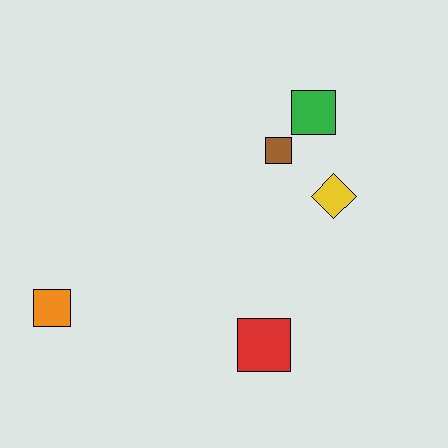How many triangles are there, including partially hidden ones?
There are no triangles.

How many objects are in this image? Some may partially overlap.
There are 5 objects.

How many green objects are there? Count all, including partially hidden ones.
There is 1 green object.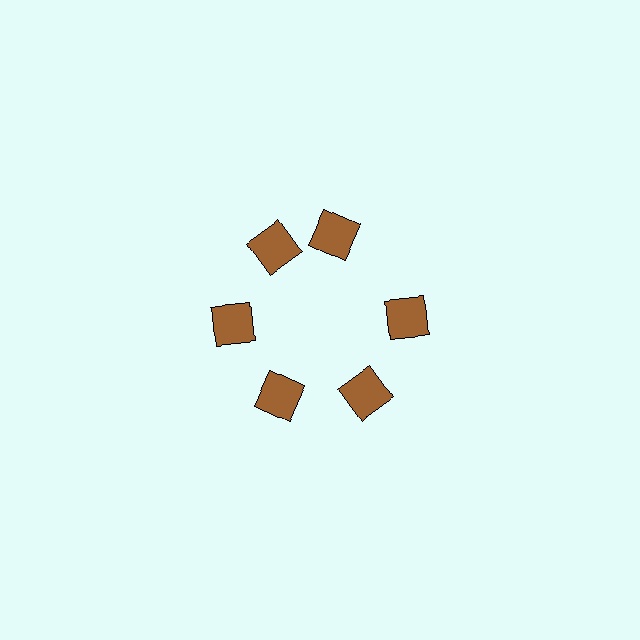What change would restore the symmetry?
The symmetry would be restored by rotating it back into even spacing with its neighbors so that all 6 squares sit at equal angles and equal distance from the center.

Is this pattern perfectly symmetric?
No. The 6 brown squares are arranged in a ring, but one element near the 1 o'clock position is rotated out of alignment along the ring, breaking the 6-fold rotational symmetry.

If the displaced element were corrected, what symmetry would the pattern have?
It would have 6-fold rotational symmetry — the pattern would map onto itself every 60 degrees.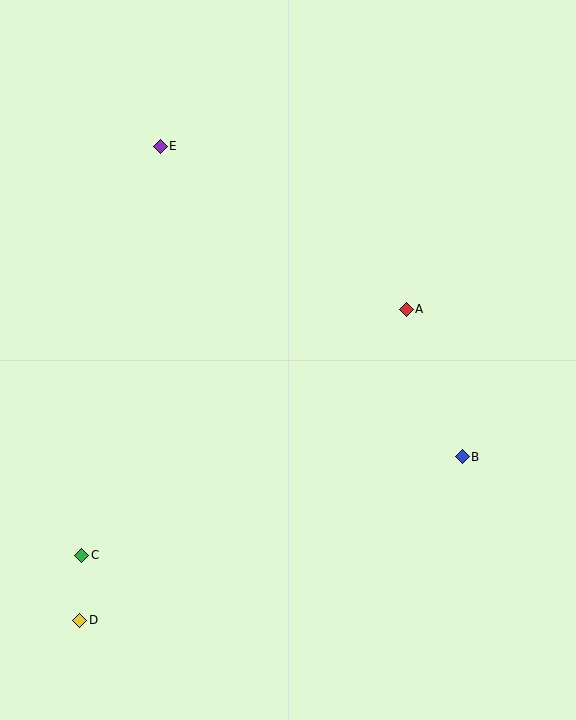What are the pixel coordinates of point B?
Point B is at (462, 457).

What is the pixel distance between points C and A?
The distance between C and A is 407 pixels.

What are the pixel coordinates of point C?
Point C is at (82, 555).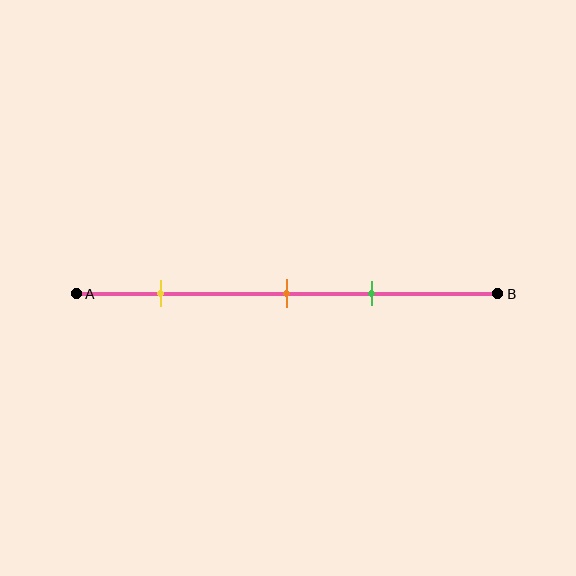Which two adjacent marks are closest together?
The orange and green marks are the closest adjacent pair.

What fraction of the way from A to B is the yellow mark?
The yellow mark is approximately 20% (0.2) of the way from A to B.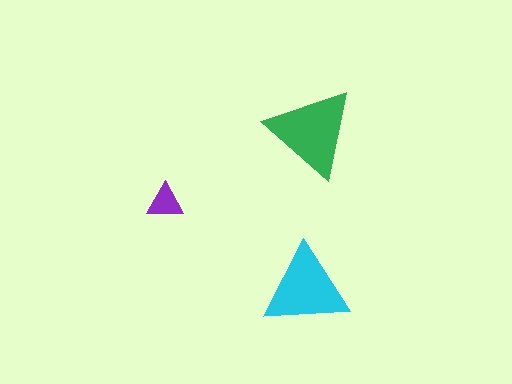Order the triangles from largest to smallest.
the green one, the cyan one, the purple one.